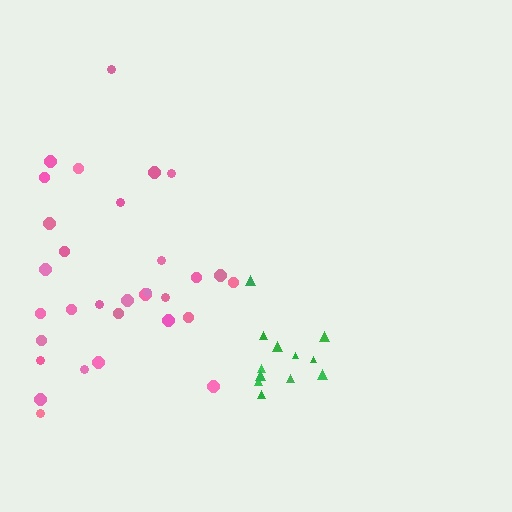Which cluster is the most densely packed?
Green.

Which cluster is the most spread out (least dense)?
Pink.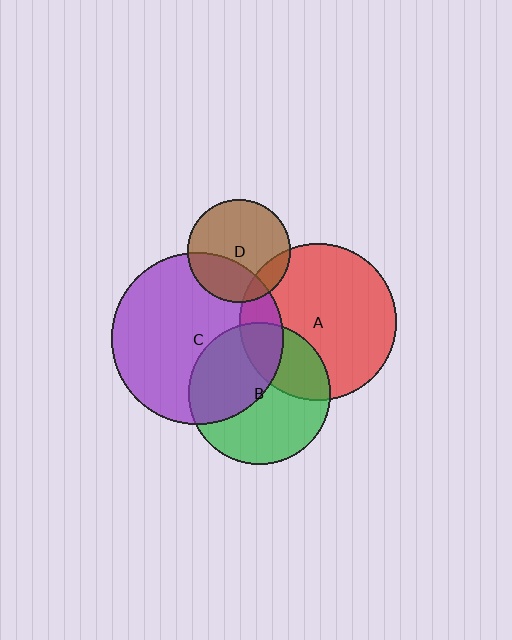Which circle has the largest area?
Circle C (purple).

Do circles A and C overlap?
Yes.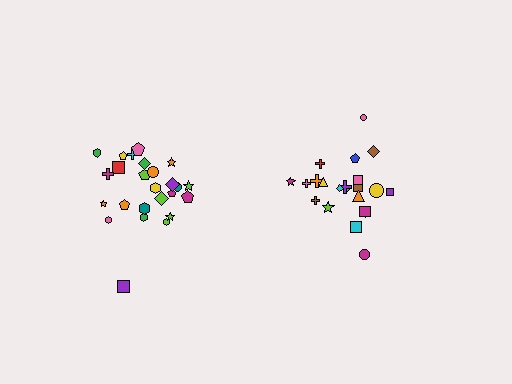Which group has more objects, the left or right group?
The left group.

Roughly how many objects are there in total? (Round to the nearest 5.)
Roughly 45 objects in total.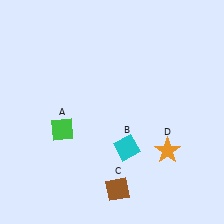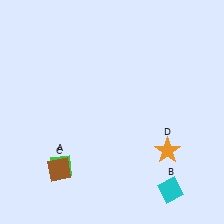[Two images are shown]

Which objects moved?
The objects that moved are: the green diamond (A), the cyan diamond (B), the brown diamond (C).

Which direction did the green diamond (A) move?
The green diamond (A) moved down.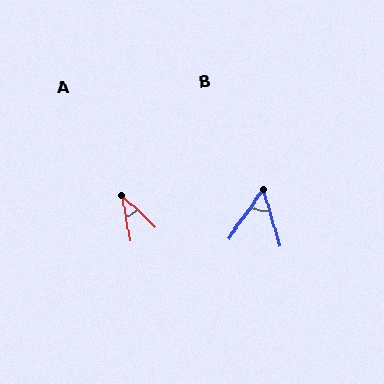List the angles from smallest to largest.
A (37°), B (51°).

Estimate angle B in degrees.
Approximately 51 degrees.